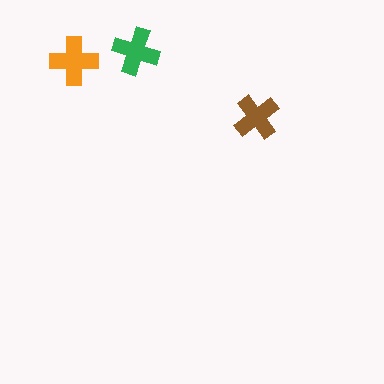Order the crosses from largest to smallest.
the orange one, the green one, the brown one.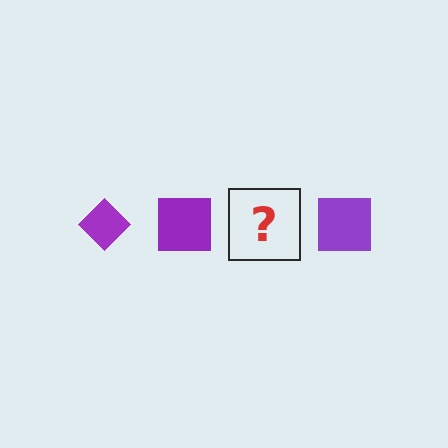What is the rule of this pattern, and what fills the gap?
The rule is that the pattern cycles through diamond, square shapes in purple. The gap should be filled with a purple diamond.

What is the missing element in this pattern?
The missing element is a purple diamond.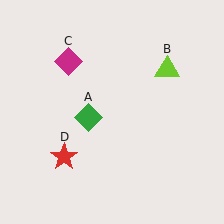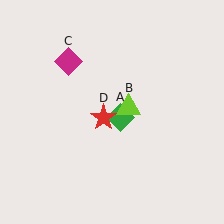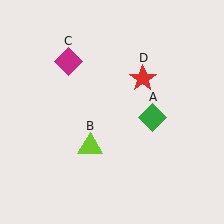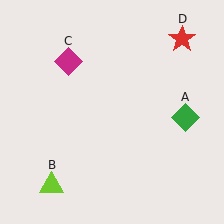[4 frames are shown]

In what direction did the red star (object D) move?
The red star (object D) moved up and to the right.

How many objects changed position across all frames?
3 objects changed position: green diamond (object A), lime triangle (object B), red star (object D).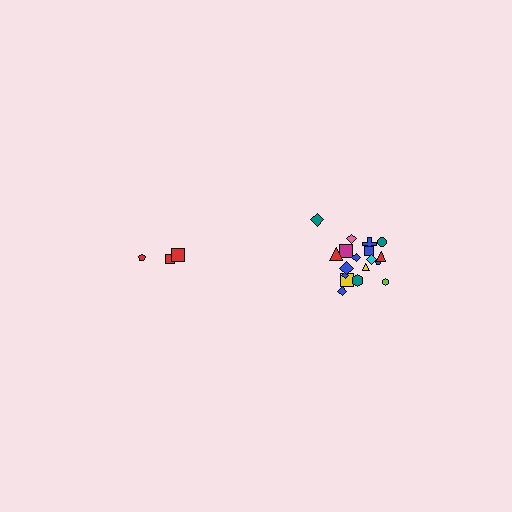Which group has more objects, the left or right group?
The right group.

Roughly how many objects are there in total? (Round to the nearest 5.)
Roughly 20 objects in total.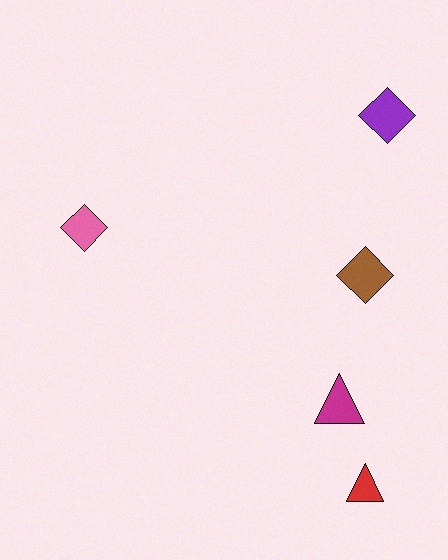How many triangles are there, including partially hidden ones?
There are 2 triangles.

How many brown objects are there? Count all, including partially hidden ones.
There is 1 brown object.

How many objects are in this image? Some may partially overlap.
There are 5 objects.